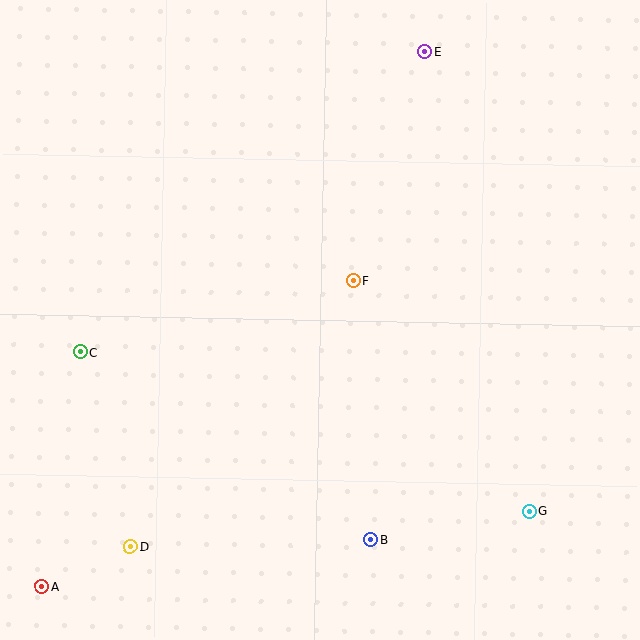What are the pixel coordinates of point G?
Point G is at (529, 511).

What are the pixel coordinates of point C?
Point C is at (81, 352).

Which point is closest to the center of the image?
Point F at (353, 281) is closest to the center.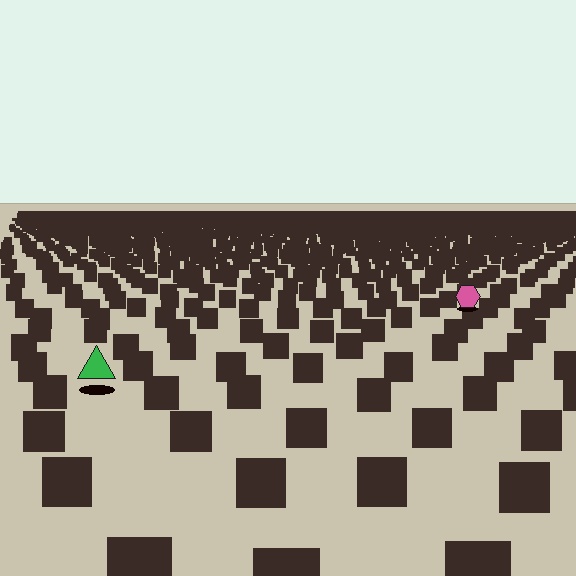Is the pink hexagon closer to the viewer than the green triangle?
No. The green triangle is closer — you can tell from the texture gradient: the ground texture is coarser near it.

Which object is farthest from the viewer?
The pink hexagon is farthest from the viewer. It appears smaller and the ground texture around it is denser.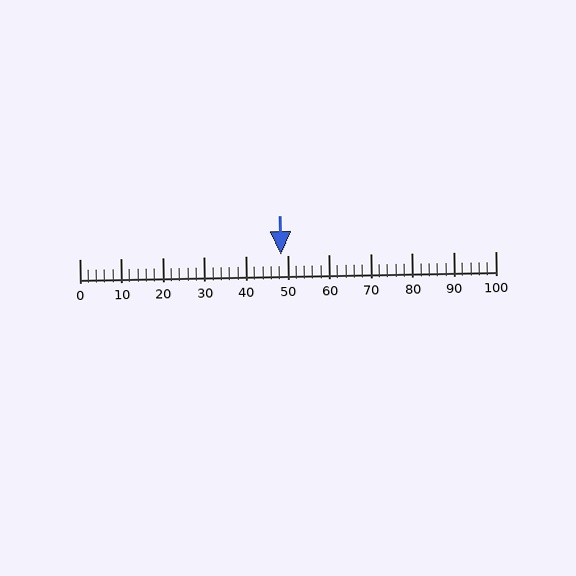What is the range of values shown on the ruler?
The ruler shows values from 0 to 100.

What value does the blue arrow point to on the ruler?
The blue arrow points to approximately 48.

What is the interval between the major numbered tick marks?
The major tick marks are spaced 10 units apart.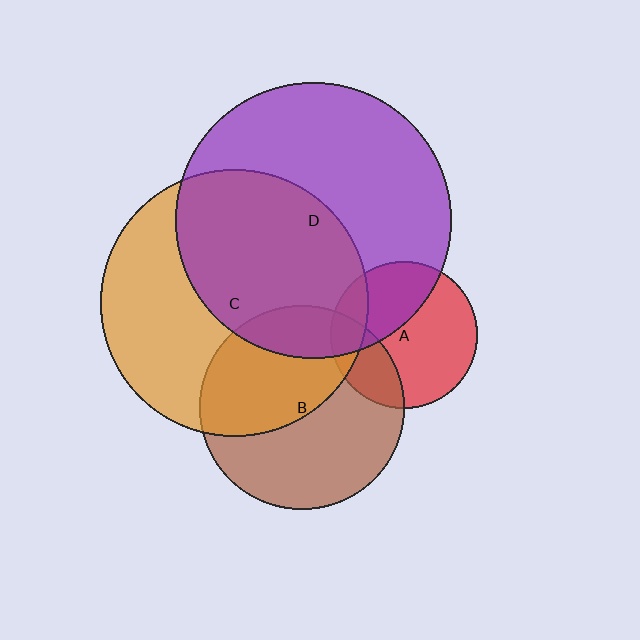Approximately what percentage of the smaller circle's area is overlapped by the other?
Approximately 35%.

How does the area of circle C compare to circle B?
Approximately 1.7 times.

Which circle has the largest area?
Circle D (purple).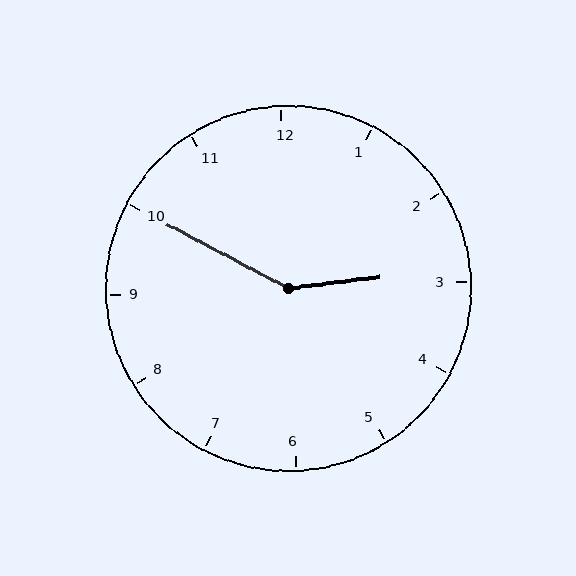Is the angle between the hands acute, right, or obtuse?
It is obtuse.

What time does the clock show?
2:50.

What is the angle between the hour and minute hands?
Approximately 145 degrees.